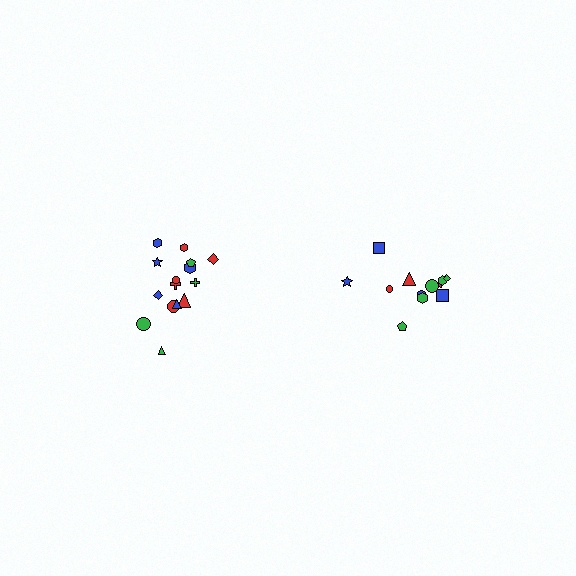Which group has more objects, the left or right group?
The left group.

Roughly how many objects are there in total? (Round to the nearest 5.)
Roughly 25 objects in total.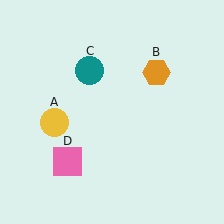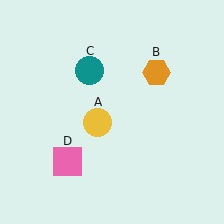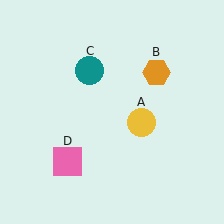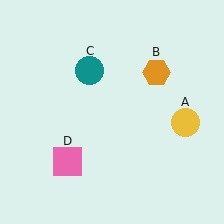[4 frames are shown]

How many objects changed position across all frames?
1 object changed position: yellow circle (object A).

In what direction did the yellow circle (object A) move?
The yellow circle (object A) moved right.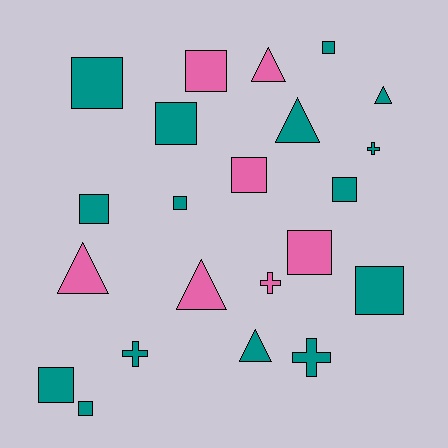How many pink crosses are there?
There is 1 pink cross.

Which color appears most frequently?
Teal, with 15 objects.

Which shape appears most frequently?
Square, with 12 objects.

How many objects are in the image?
There are 22 objects.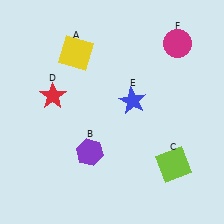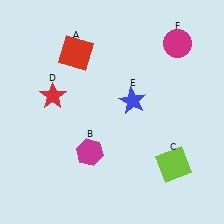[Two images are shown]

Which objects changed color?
A changed from yellow to red. B changed from purple to magenta.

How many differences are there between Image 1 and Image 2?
There are 2 differences between the two images.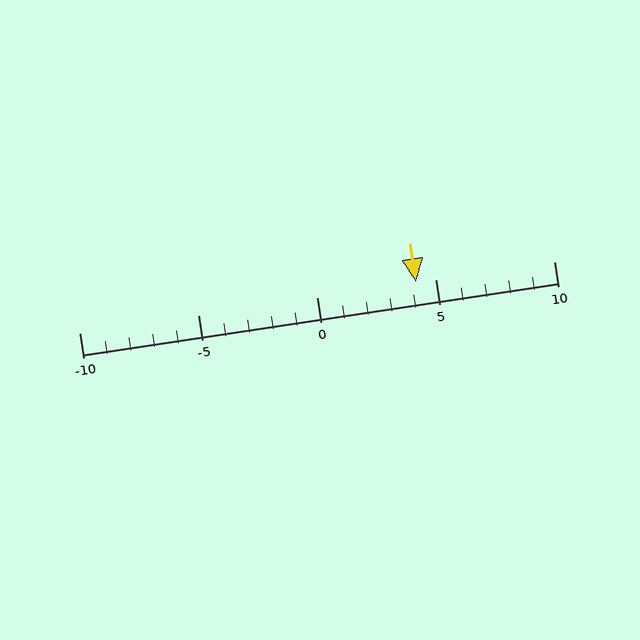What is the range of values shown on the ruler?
The ruler shows values from -10 to 10.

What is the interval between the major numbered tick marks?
The major tick marks are spaced 5 units apart.